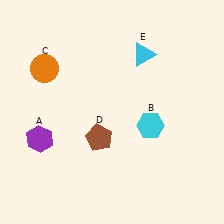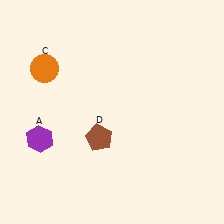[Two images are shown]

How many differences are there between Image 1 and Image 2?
There are 2 differences between the two images.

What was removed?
The cyan hexagon (B), the cyan triangle (E) were removed in Image 2.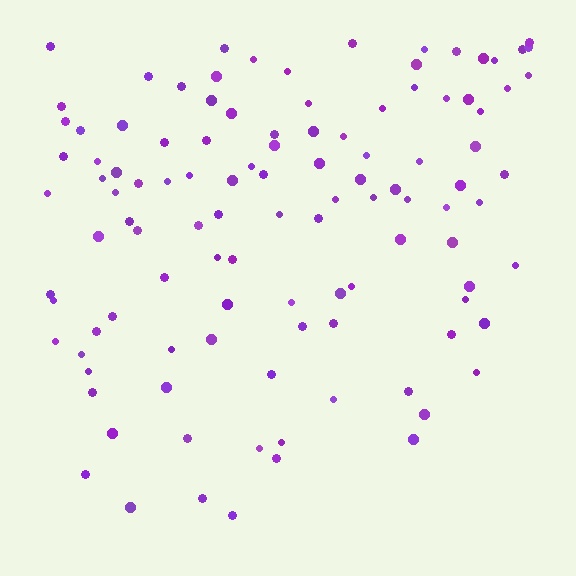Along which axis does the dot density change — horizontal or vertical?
Vertical.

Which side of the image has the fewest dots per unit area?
The bottom.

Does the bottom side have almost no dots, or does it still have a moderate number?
Still a moderate number, just noticeably fewer than the top.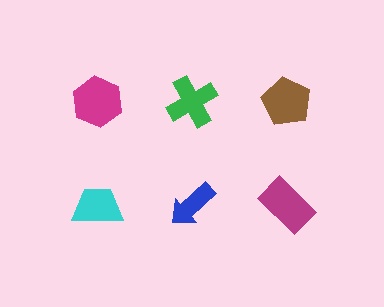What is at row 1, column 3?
A brown pentagon.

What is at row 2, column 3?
A magenta rectangle.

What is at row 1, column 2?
A green cross.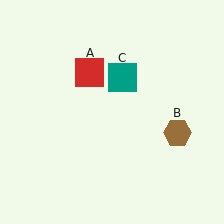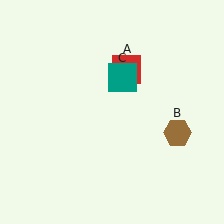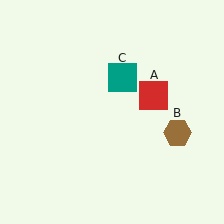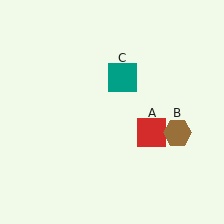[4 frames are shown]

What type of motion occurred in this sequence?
The red square (object A) rotated clockwise around the center of the scene.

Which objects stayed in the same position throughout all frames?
Brown hexagon (object B) and teal square (object C) remained stationary.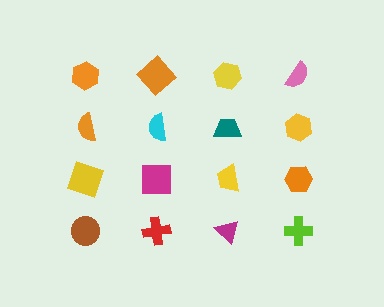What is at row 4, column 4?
A lime cross.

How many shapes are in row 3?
4 shapes.